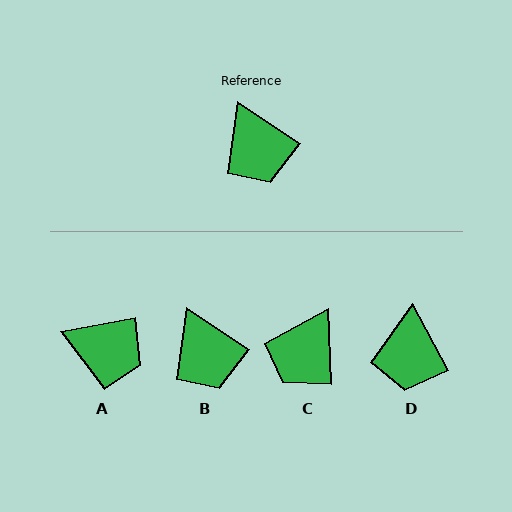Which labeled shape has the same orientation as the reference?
B.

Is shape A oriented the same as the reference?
No, it is off by about 44 degrees.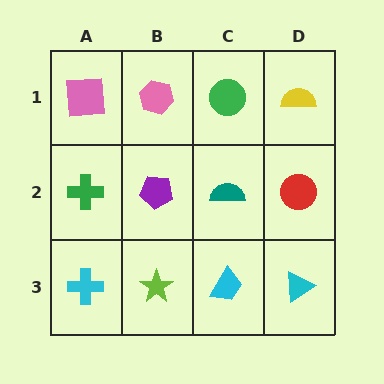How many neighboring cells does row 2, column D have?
3.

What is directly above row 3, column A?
A green cross.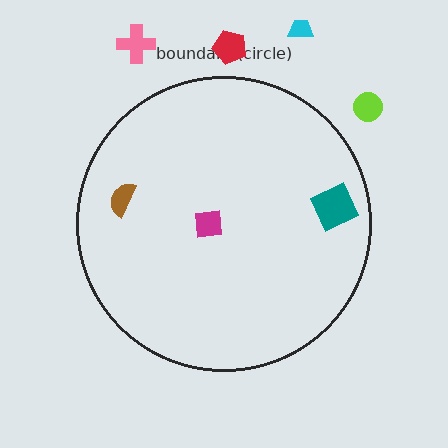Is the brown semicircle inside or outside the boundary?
Inside.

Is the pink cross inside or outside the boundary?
Outside.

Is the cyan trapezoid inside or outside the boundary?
Outside.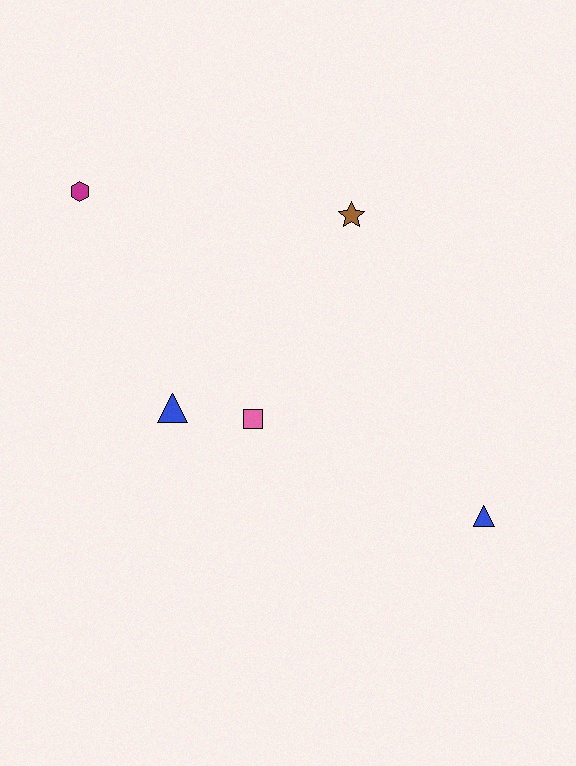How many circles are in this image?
There are no circles.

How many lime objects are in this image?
There are no lime objects.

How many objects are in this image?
There are 5 objects.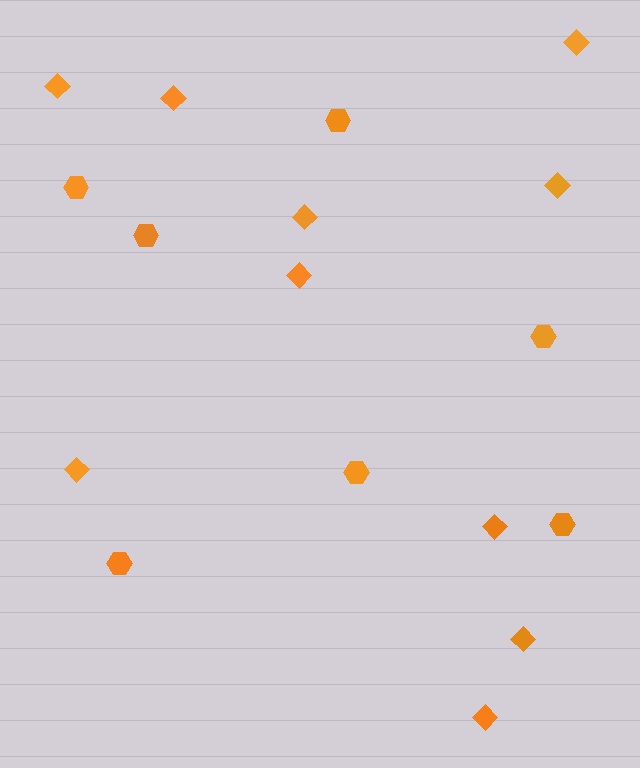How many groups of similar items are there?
There are 2 groups: one group of diamonds (10) and one group of hexagons (7).